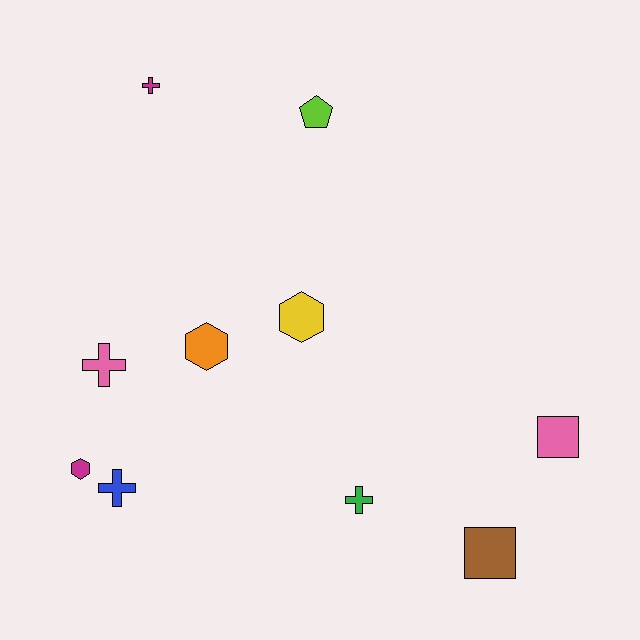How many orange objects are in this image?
There is 1 orange object.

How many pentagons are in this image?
There is 1 pentagon.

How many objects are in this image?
There are 10 objects.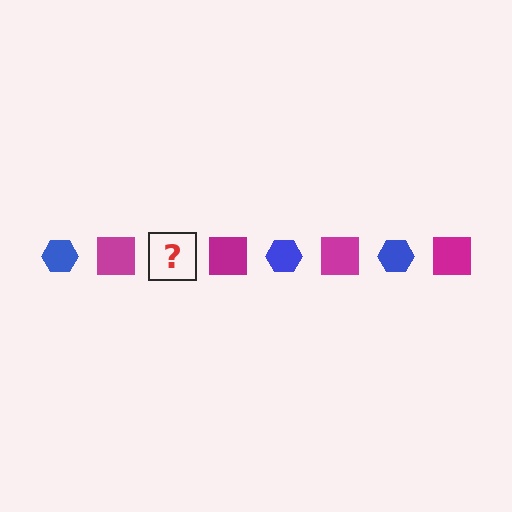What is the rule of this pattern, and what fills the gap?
The rule is that the pattern alternates between blue hexagon and magenta square. The gap should be filled with a blue hexagon.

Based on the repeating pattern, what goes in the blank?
The blank should be a blue hexagon.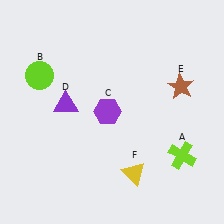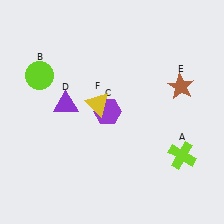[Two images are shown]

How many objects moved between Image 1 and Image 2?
1 object moved between the two images.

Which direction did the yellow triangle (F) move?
The yellow triangle (F) moved up.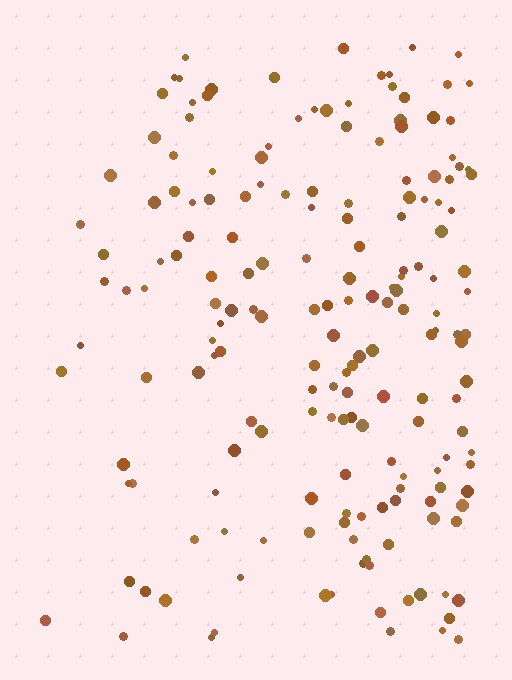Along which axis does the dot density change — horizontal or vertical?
Horizontal.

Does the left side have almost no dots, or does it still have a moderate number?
Still a moderate number, just noticeably fewer than the right.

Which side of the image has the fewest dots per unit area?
The left.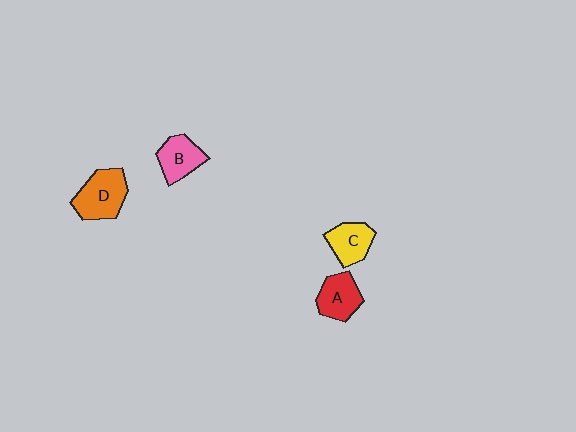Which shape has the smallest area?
Shape C (yellow).